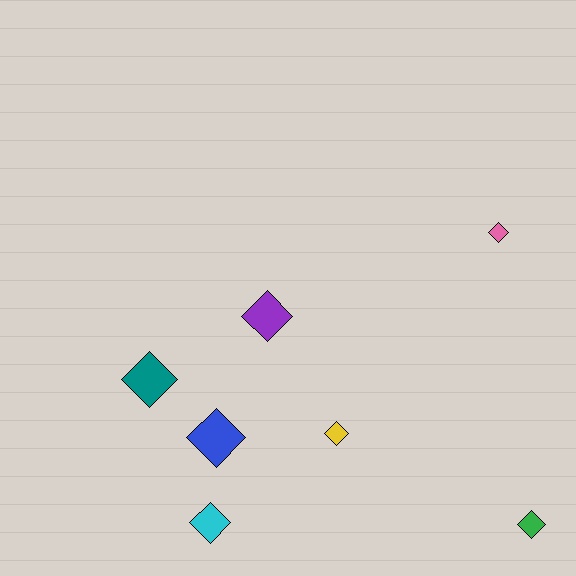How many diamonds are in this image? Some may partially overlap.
There are 7 diamonds.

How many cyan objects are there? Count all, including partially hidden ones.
There is 1 cyan object.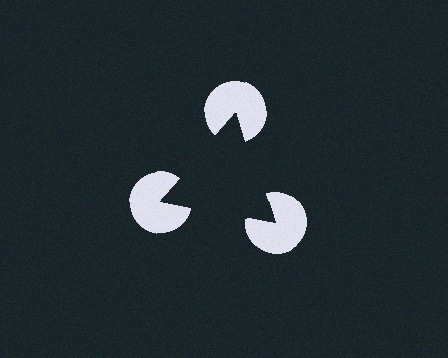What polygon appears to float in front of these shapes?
An illusory triangle — its edges are inferred from the aligned wedge cuts in the pac-man discs, not physically drawn.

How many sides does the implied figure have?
3 sides.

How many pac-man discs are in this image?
There are 3 — one at each vertex of the illusory triangle.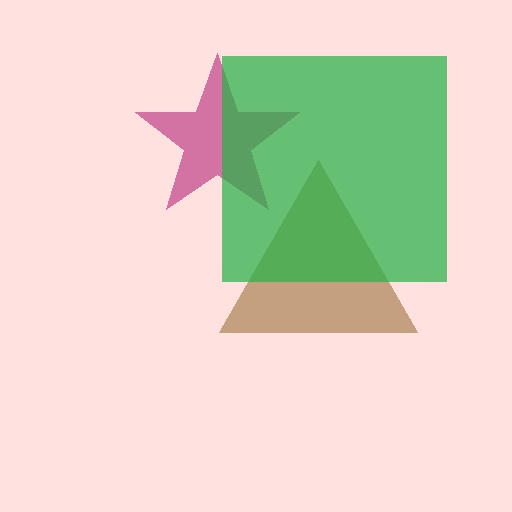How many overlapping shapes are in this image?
There are 3 overlapping shapes in the image.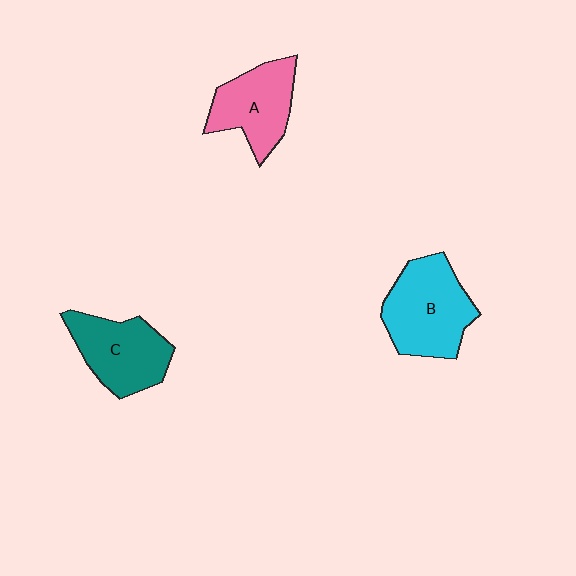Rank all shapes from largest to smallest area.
From largest to smallest: B (cyan), C (teal), A (pink).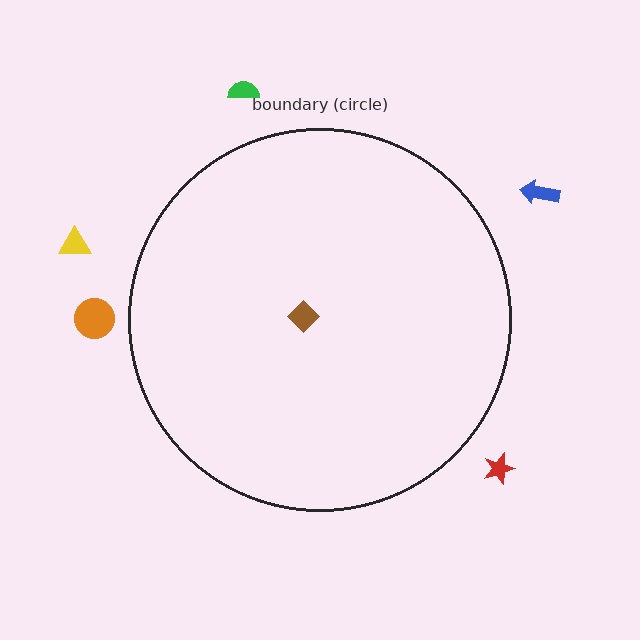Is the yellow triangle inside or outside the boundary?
Outside.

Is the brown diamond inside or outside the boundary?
Inside.